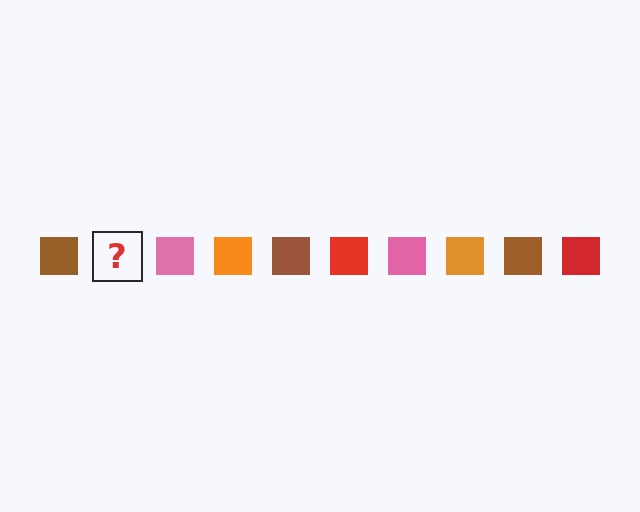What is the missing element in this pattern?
The missing element is a red square.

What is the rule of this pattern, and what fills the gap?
The rule is that the pattern cycles through brown, red, pink, orange squares. The gap should be filled with a red square.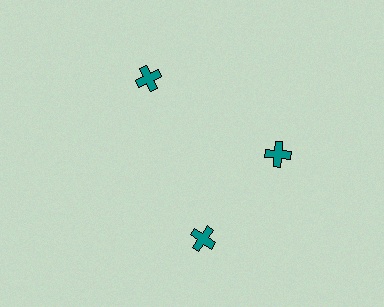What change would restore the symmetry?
The symmetry would be restored by rotating it back into even spacing with its neighbors so that all 3 crosses sit at equal angles and equal distance from the center.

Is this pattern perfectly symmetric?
No. The 3 teal crosses are arranged in a ring, but one element near the 7 o'clock position is rotated out of alignment along the ring, breaking the 3-fold rotational symmetry.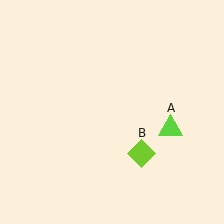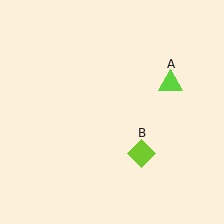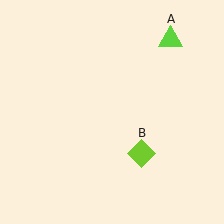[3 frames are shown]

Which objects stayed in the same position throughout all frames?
Lime diamond (object B) remained stationary.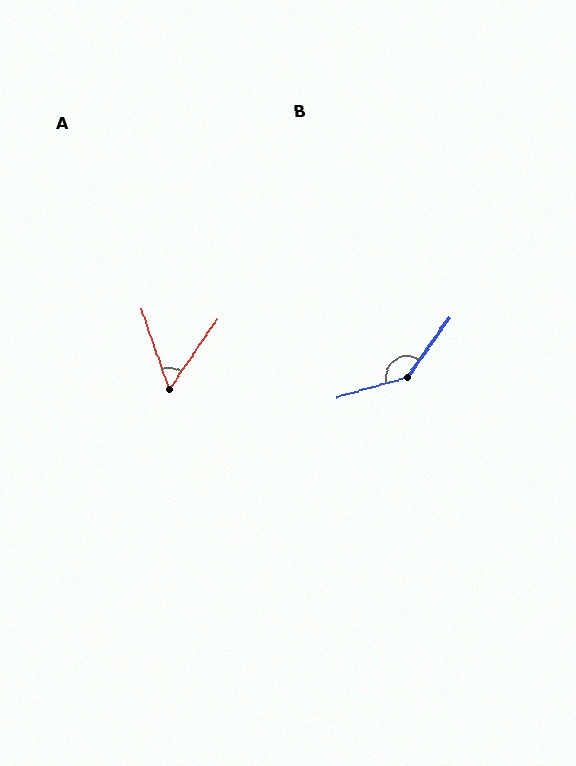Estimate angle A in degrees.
Approximately 54 degrees.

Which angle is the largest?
B, at approximately 141 degrees.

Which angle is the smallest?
A, at approximately 54 degrees.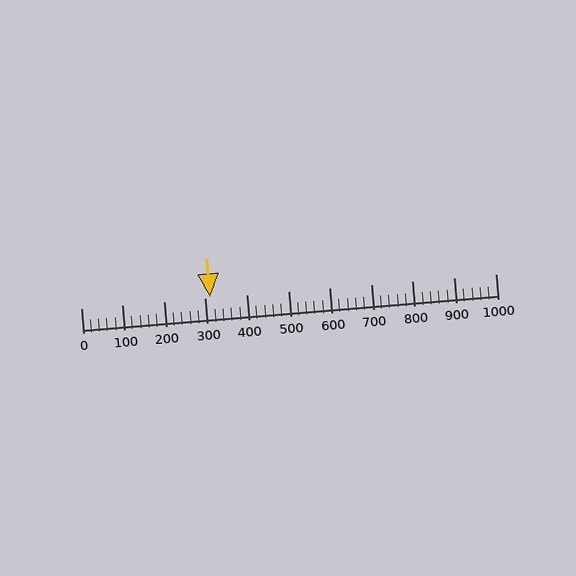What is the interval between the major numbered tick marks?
The major tick marks are spaced 100 units apart.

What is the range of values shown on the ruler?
The ruler shows values from 0 to 1000.